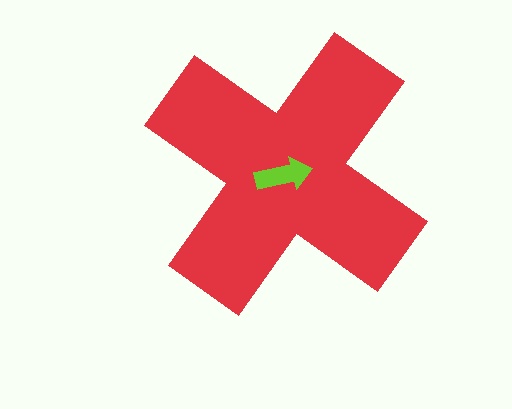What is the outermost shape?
The red cross.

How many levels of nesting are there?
2.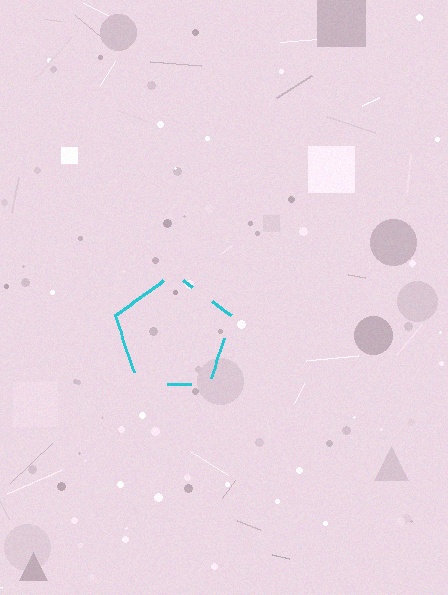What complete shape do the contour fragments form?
The contour fragments form a pentagon.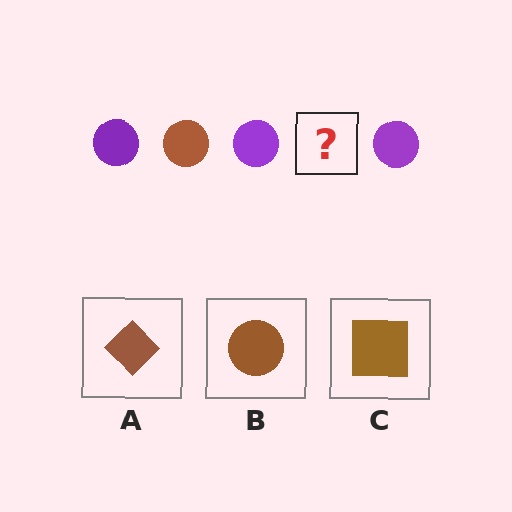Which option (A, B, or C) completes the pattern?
B.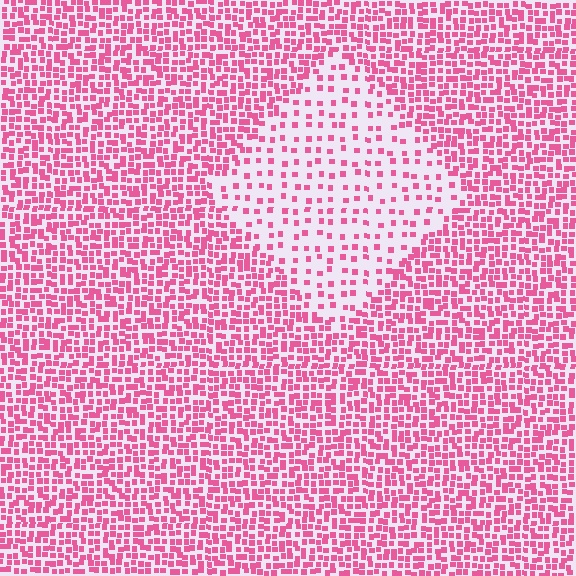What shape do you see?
I see a diamond.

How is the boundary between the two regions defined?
The boundary is defined by a change in element density (approximately 2.7x ratio). All elements are the same color, size, and shape.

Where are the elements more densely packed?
The elements are more densely packed outside the diamond boundary.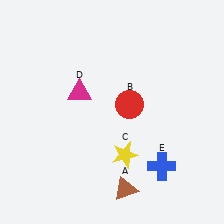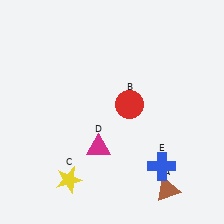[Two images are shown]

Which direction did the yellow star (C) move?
The yellow star (C) moved left.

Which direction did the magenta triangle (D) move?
The magenta triangle (D) moved down.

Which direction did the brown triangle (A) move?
The brown triangle (A) moved right.